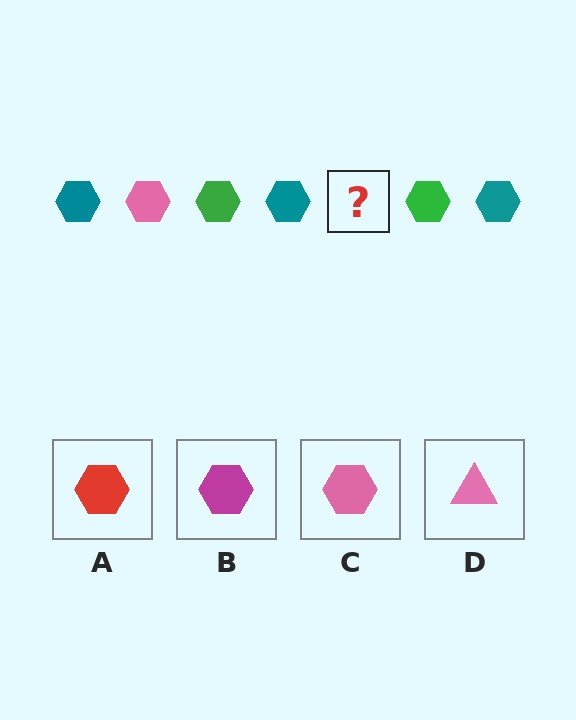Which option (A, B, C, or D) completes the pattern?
C.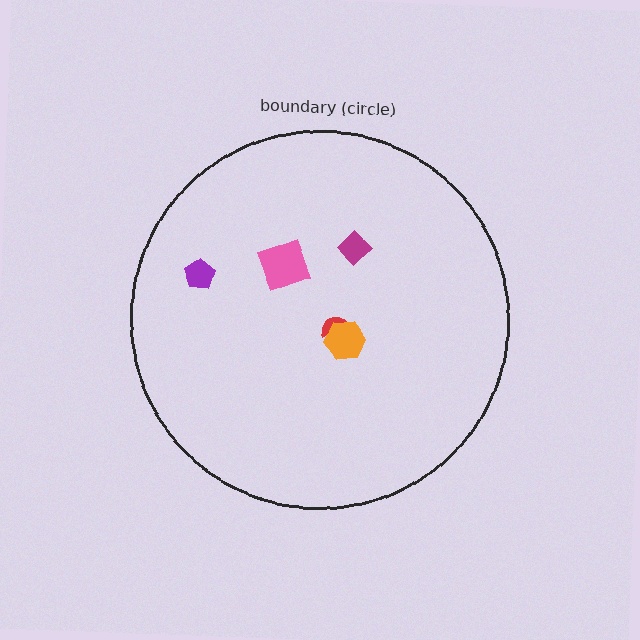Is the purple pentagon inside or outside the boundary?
Inside.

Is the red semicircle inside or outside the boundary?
Inside.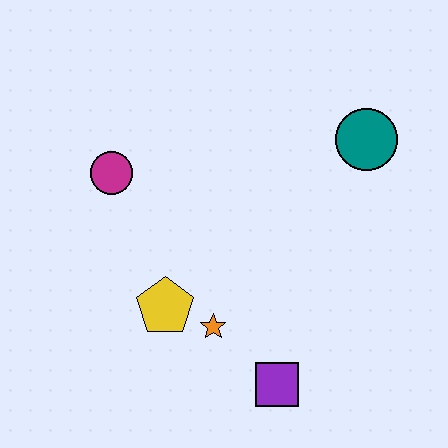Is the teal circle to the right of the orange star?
Yes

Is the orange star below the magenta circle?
Yes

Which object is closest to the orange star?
The yellow pentagon is closest to the orange star.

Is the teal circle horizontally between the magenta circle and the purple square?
No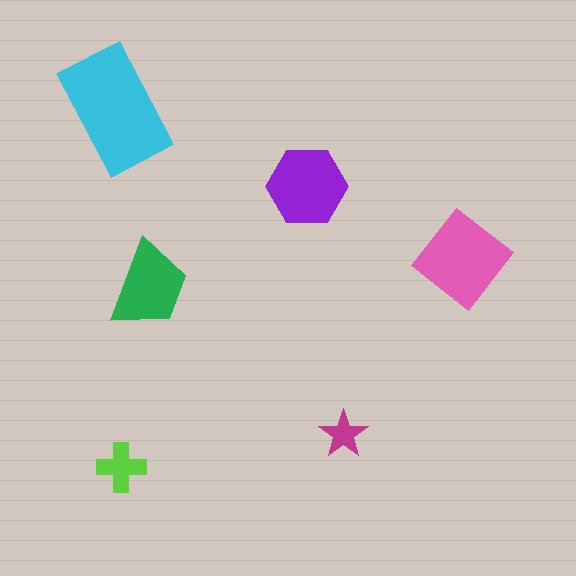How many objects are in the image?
There are 6 objects in the image.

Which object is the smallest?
The magenta star.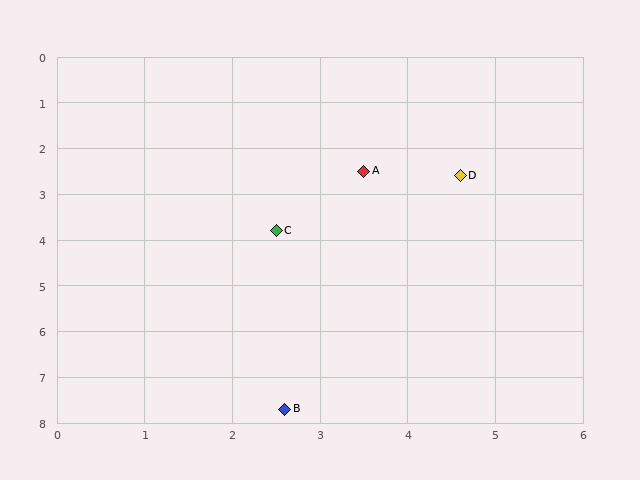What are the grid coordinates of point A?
Point A is at approximately (3.5, 2.5).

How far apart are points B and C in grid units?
Points B and C are about 3.9 grid units apart.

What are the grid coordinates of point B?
Point B is at approximately (2.6, 7.7).